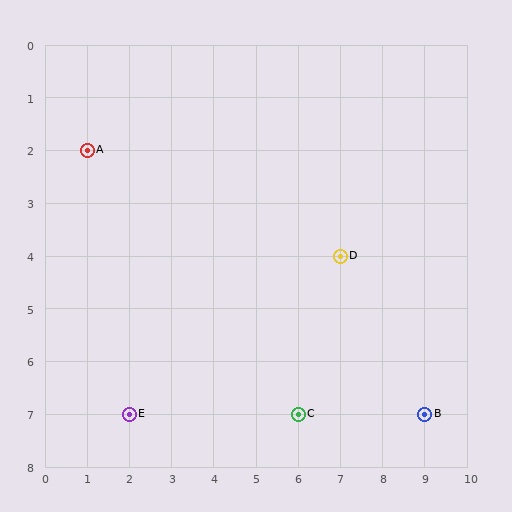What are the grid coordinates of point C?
Point C is at grid coordinates (6, 7).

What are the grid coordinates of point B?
Point B is at grid coordinates (9, 7).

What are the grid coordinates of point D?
Point D is at grid coordinates (7, 4).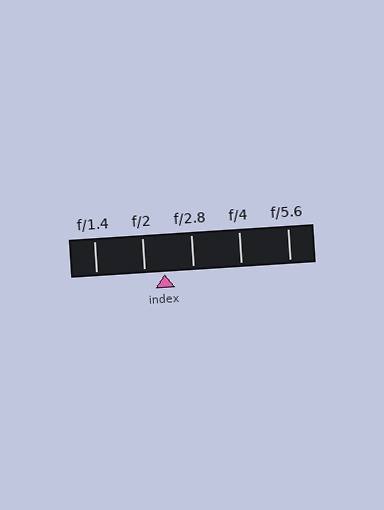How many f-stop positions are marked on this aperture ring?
There are 5 f-stop positions marked.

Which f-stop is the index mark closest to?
The index mark is closest to f/2.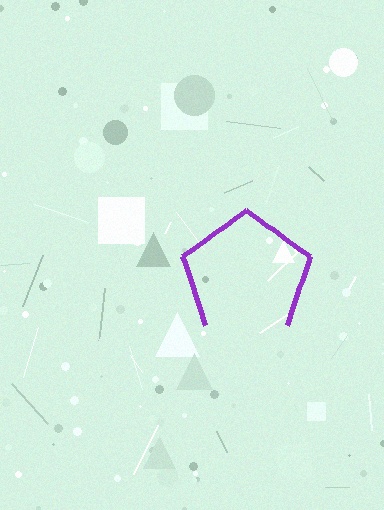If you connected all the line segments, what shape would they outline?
They would outline a pentagon.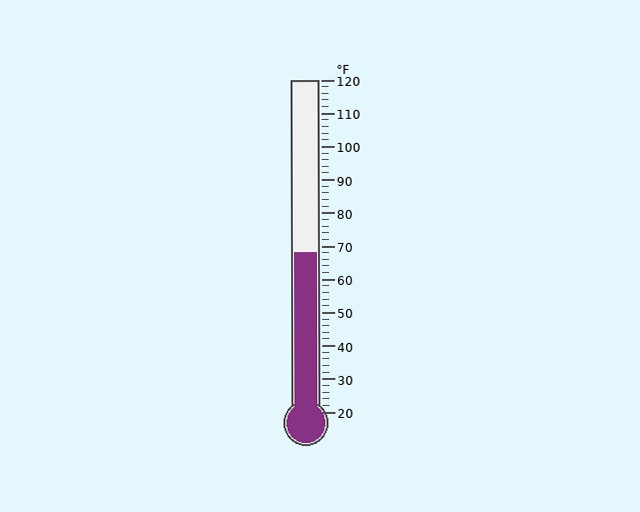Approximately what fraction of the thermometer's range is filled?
The thermometer is filled to approximately 50% of its range.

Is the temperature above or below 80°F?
The temperature is below 80°F.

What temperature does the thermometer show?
The thermometer shows approximately 68°F.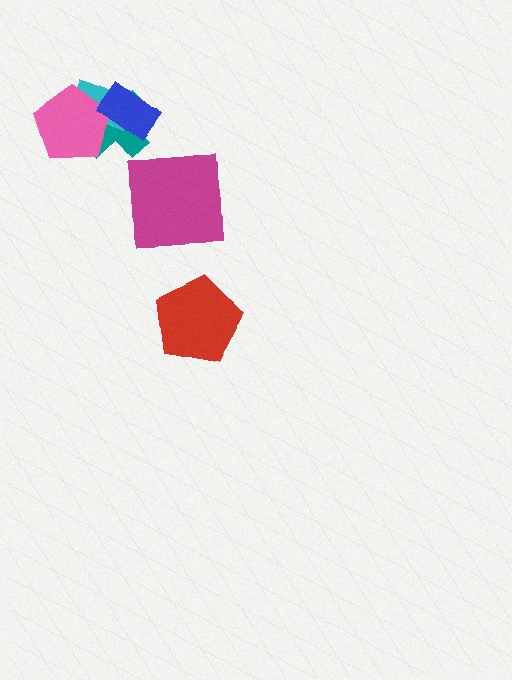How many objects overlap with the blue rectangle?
3 objects overlap with the blue rectangle.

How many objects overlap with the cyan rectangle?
3 objects overlap with the cyan rectangle.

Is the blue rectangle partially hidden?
No, no other shape covers it.